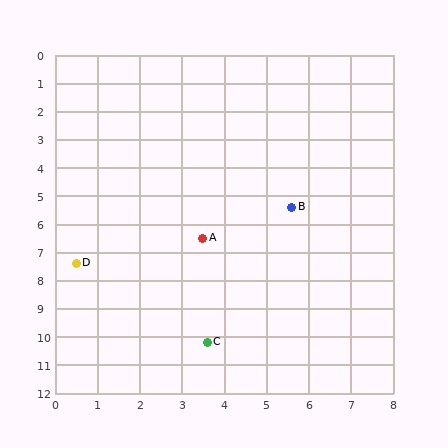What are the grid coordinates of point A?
Point A is at approximately (3.5, 6.5).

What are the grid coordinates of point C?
Point C is at approximately (3.6, 10.2).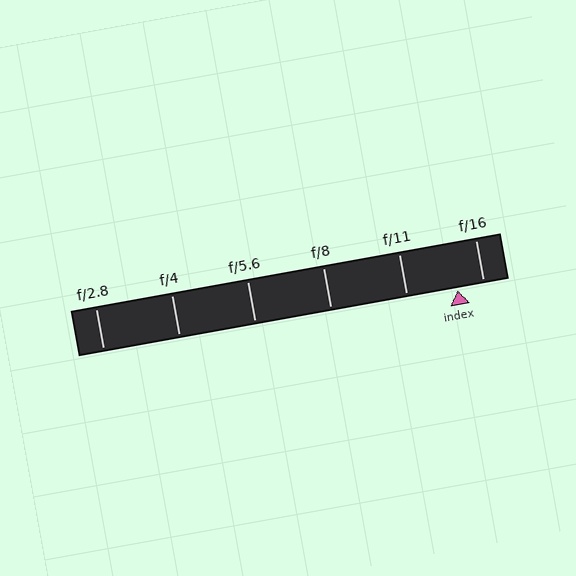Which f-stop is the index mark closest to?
The index mark is closest to f/16.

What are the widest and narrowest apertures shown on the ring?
The widest aperture shown is f/2.8 and the narrowest is f/16.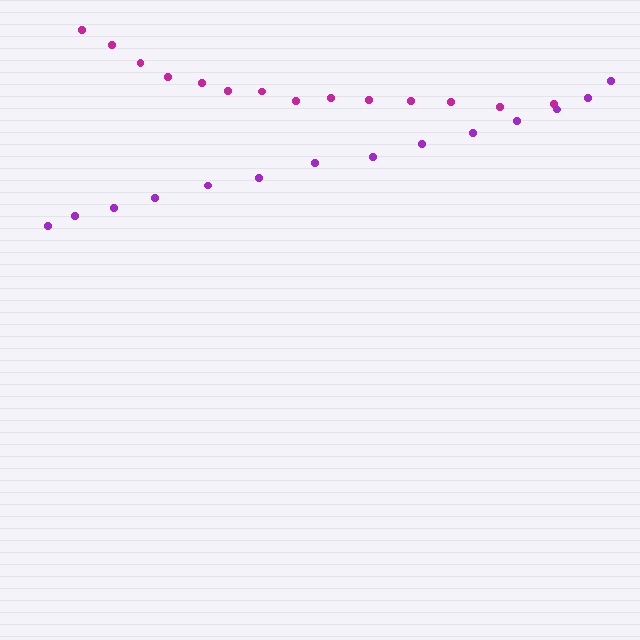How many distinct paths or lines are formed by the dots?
There are 2 distinct paths.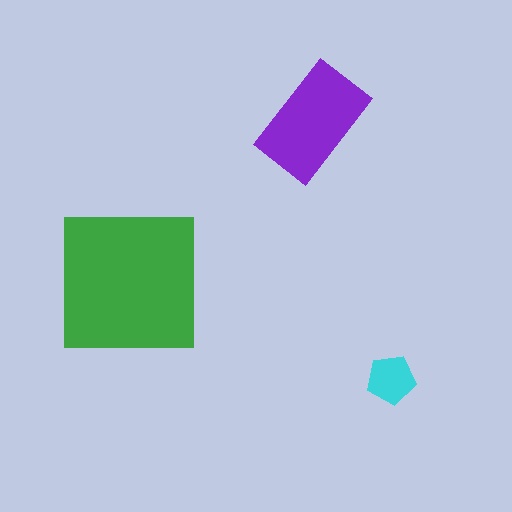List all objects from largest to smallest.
The green square, the purple rectangle, the cyan pentagon.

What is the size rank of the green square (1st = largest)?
1st.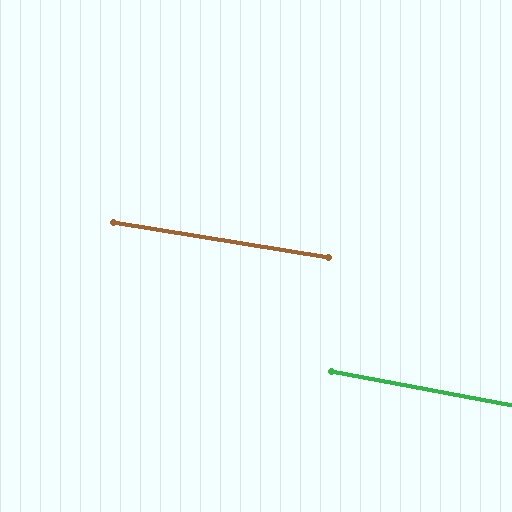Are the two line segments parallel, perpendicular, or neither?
Parallel — their directions differ by only 1.3°.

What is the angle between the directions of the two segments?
Approximately 1 degree.